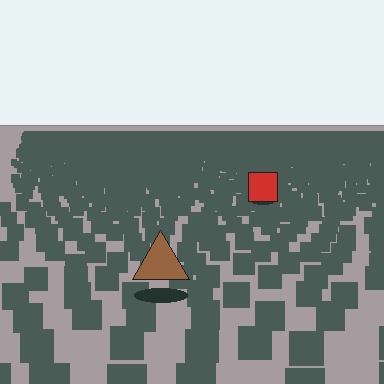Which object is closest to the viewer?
The brown triangle is closest. The texture marks near it are larger and more spread out.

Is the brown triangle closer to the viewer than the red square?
Yes. The brown triangle is closer — you can tell from the texture gradient: the ground texture is coarser near it.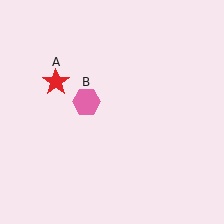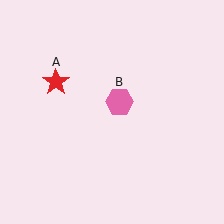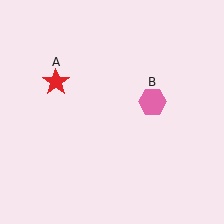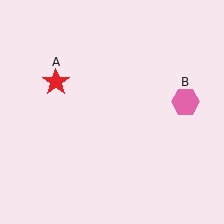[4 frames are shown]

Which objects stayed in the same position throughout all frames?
Red star (object A) remained stationary.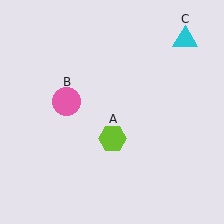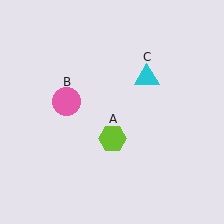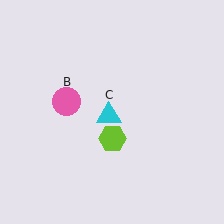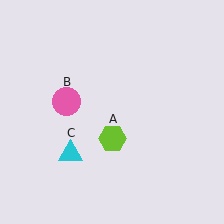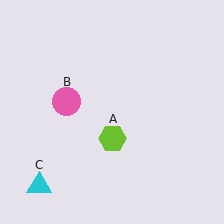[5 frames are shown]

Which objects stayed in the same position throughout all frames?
Lime hexagon (object A) and pink circle (object B) remained stationary.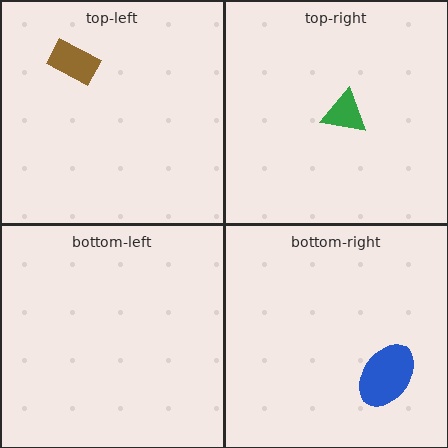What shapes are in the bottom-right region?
The blue ellipse.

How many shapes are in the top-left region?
1.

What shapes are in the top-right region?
The green triangle.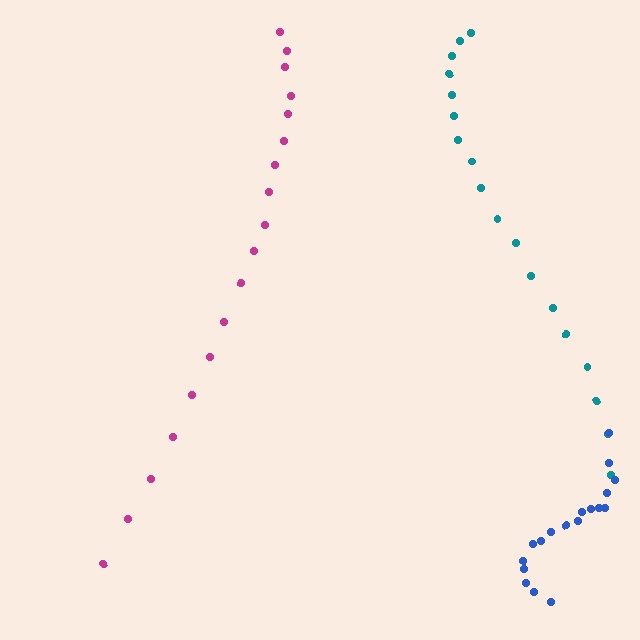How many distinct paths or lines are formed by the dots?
There are 3 distinct paths.